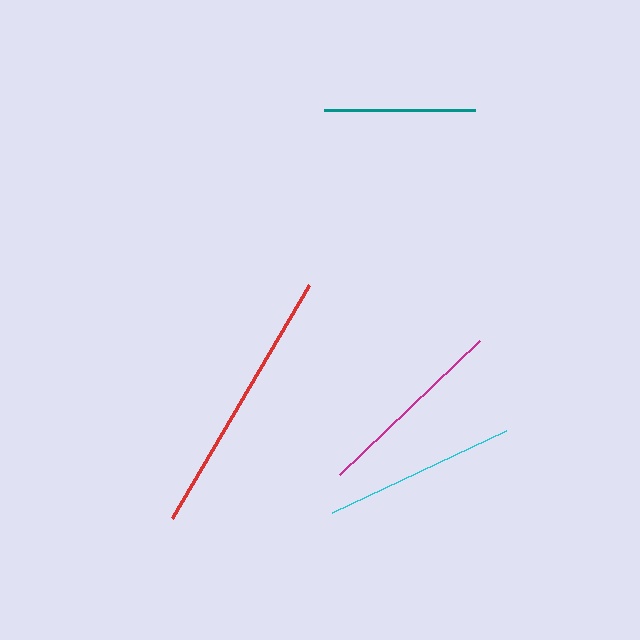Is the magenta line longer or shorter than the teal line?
The magenta line is longer than the teal line.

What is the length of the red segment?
The red segment is approximately 270 pixels long.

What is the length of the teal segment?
The teal segment is approximately 150 pixels long.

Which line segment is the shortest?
The teal line is the shortest at approximately 150 pixels.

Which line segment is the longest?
The red line is the longest at approximately 270 pixels.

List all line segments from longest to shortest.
From longest to shortest: red, magenta, cyan, teal.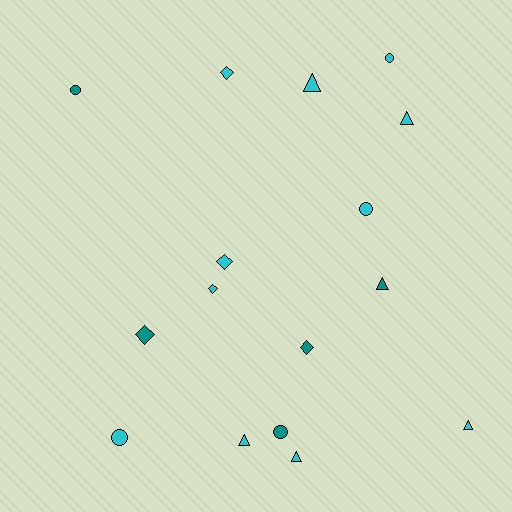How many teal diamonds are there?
There are 2 teal diamonds.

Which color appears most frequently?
Cyan, with 11 objects.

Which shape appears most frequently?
Triangle, with 6 objects.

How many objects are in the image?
There are 16 objects.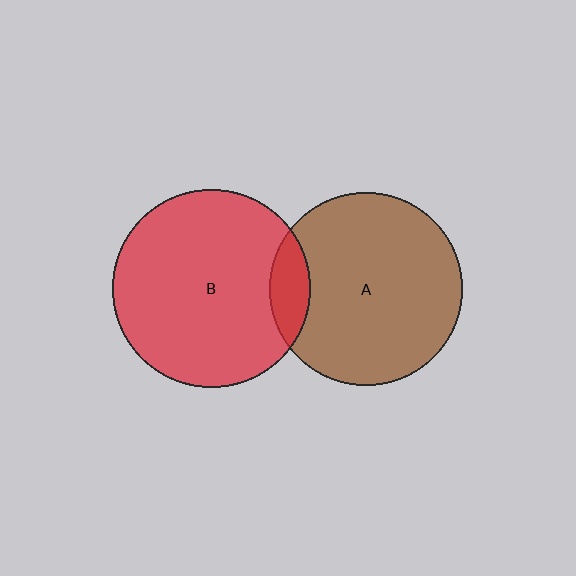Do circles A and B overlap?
Yes.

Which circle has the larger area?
Circle B (red).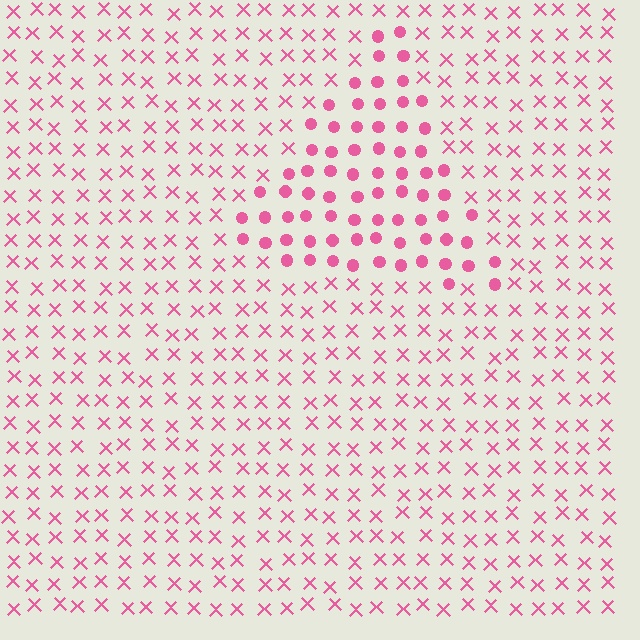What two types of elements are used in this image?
The image uses circles inside the triangle region and X marks outside it.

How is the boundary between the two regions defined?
The boundary is defined by a change in element shape: circles inside vs. X marks outside. All elements share the same color and spacing.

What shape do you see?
I see a triangle.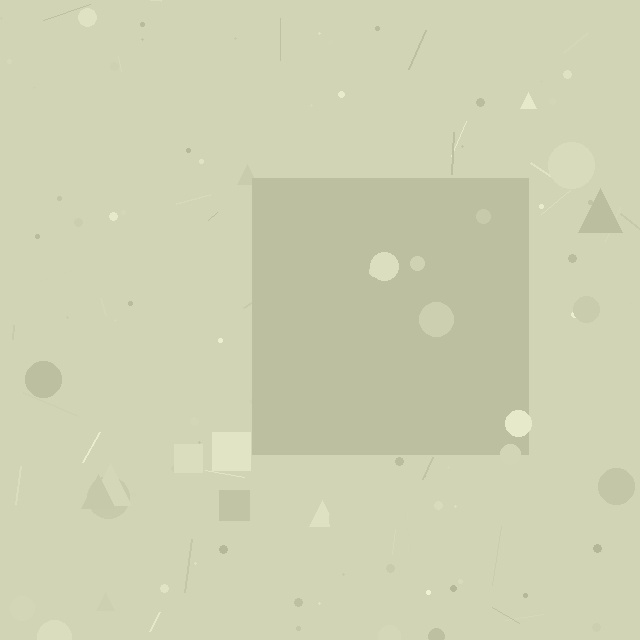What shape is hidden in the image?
A square is hidden in the image.